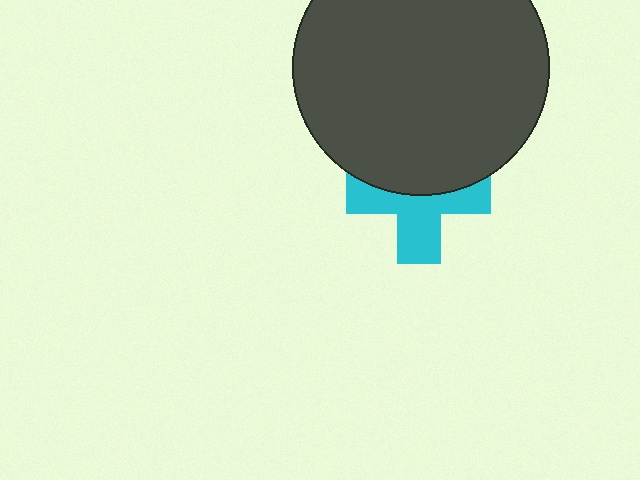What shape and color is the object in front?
The object in front is a dark gray circle.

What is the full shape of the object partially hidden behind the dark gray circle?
The partially hidden object is a cyan cross.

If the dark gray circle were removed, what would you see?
You would see the complete cyan cross.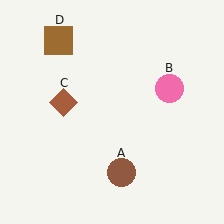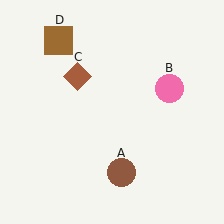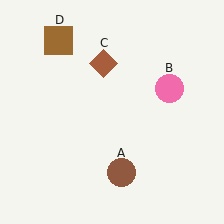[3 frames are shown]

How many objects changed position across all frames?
1 object changed position: brown diamond (object C).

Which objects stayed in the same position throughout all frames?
Brown circle (object A) and pink circle (object B) and brown square (object D) remained stationary.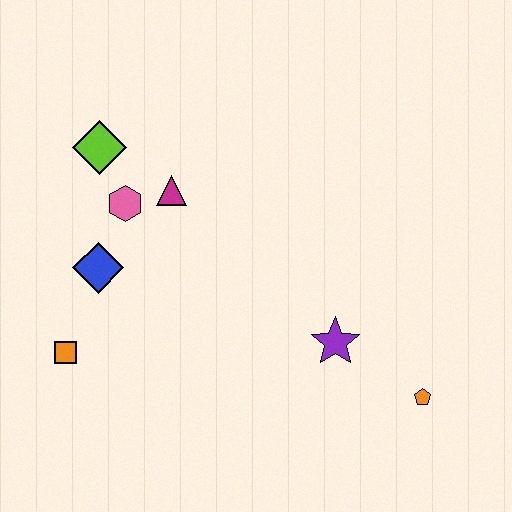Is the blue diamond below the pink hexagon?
Yes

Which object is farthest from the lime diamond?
The orange pentagon is farthest from the lime diamond.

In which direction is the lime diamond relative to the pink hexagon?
The lime diamond is above the pink hexagon.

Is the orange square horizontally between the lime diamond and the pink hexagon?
No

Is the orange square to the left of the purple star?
Yes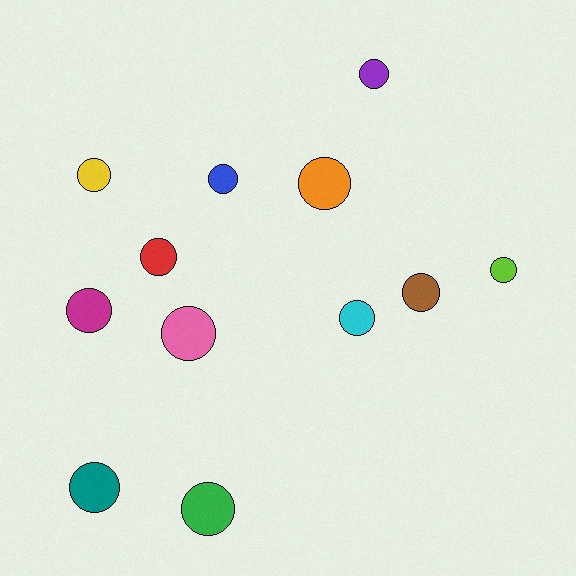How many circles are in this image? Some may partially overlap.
There are 12 circles.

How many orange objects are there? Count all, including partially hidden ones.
There is 1 orange object.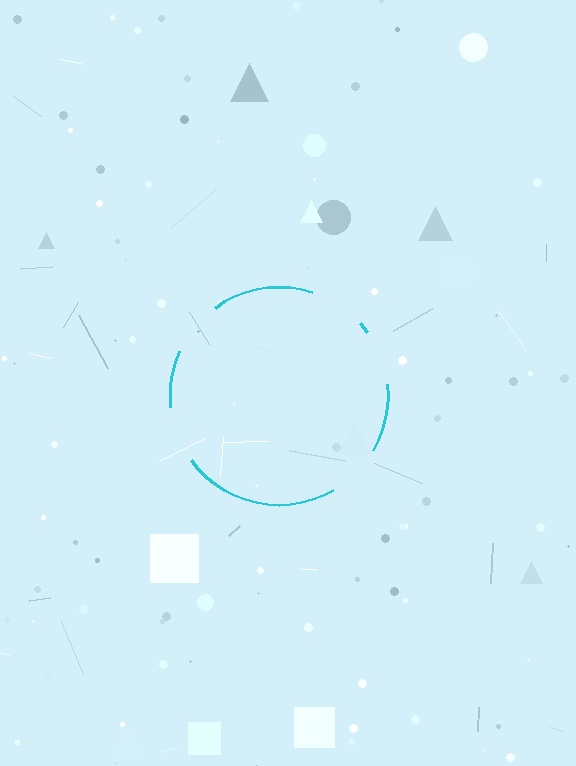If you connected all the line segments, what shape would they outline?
They would outline a circle.